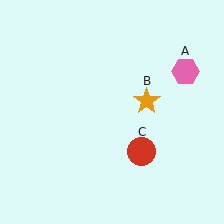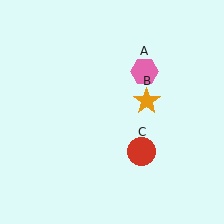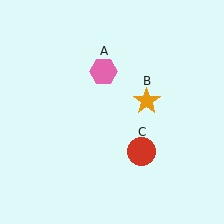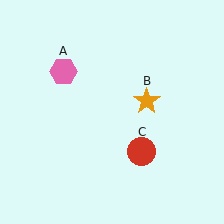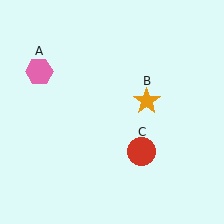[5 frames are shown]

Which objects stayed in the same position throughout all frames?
Orange star (object B) and red circle (object C) remained stationary.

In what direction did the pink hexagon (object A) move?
The pink hexagon (object A) moved left.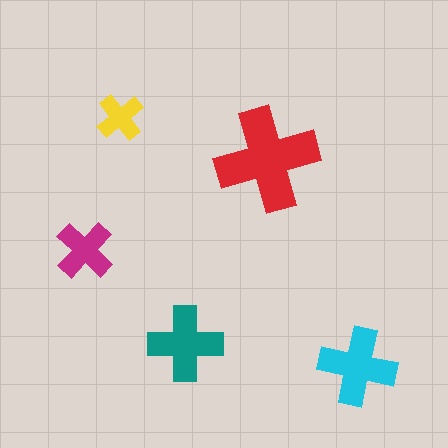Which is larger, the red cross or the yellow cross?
The red one.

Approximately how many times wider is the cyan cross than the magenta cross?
About 1.5 times wider.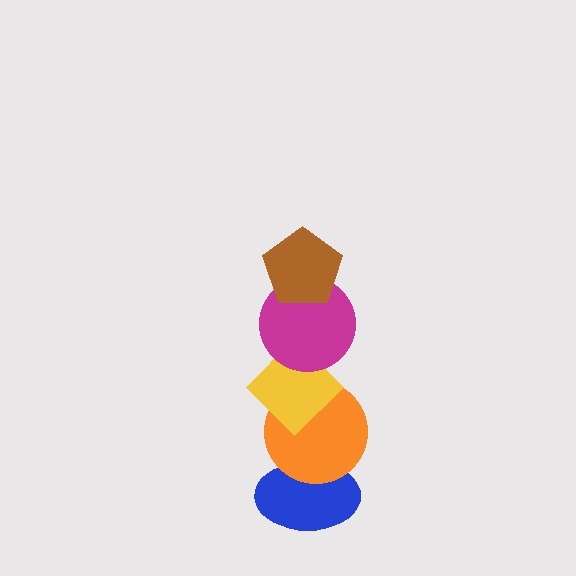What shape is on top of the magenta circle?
The brown pentagon is on top of the magenta circle.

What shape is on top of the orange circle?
The yellow diamond is on top of the orange circle.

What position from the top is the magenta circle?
The magenta circle is 2nd from the top.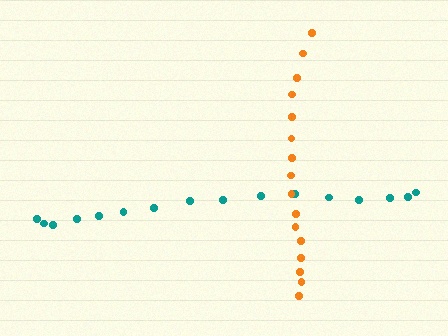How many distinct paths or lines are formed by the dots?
There are 2 distinct paths.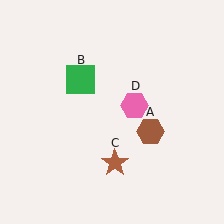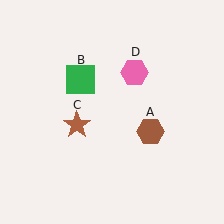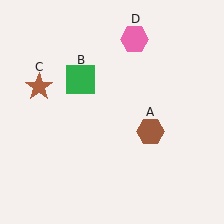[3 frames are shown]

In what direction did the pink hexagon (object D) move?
The pink hexagon (object D) moved up.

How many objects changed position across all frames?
2 objects changed position: brown star (object C), pink hexagon (object D).